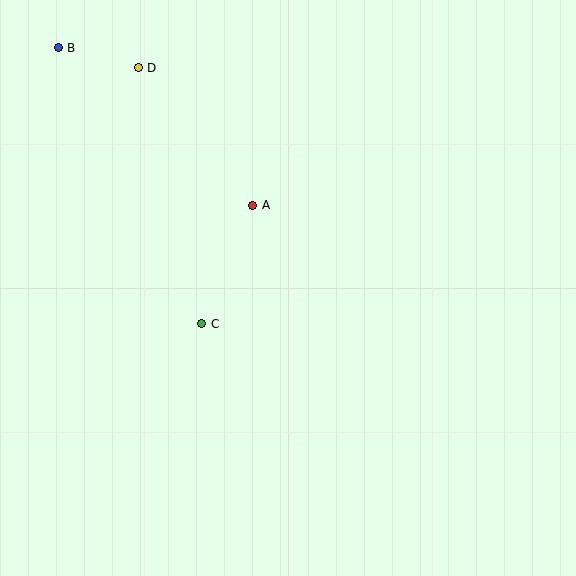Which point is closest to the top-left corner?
Point B is closest to the top-left corner.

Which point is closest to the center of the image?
Point A at (253, 205) is closest to the center.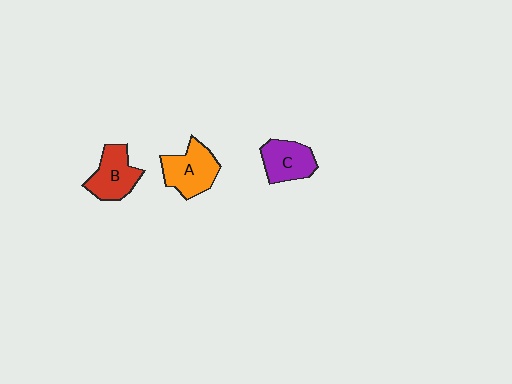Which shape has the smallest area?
Shape C (purple).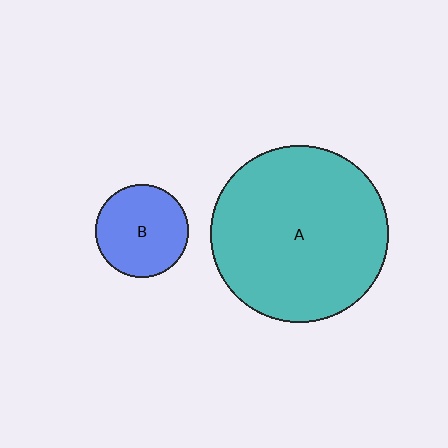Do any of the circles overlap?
No, none of the circles overlap.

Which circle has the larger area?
Circle A (teal).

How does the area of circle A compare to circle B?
Approximately 3.6 times.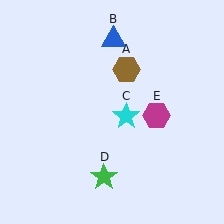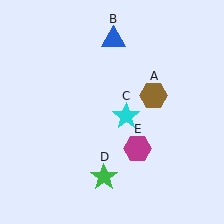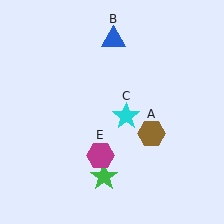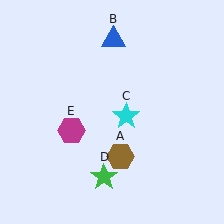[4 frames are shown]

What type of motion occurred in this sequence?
The brown hexagon (object A), magenta hexagon (object E) rotated clockwise around the center of the scene.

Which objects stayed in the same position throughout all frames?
Blue triangle (object B) and cyan star (object C) and green star (object D) remained stationary.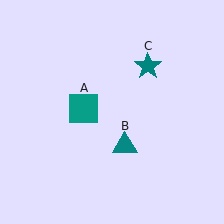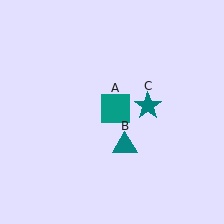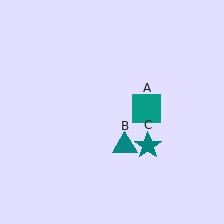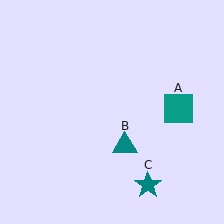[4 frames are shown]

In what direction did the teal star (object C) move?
The teal star (object C) moved down.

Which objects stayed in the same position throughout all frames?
Teal triangle (object B) remained stationary.